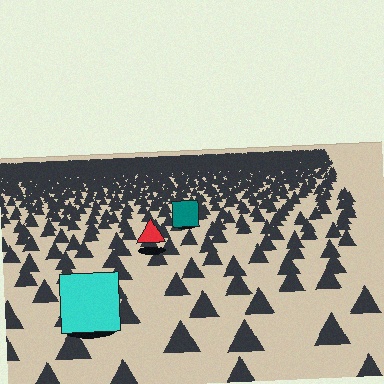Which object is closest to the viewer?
The cyan square is closest. The texture marks near it are larger and more spread out.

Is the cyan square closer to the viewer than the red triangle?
Yes. The cyan square is closer — you can tell from the texture gradient: the ground texture is coarser near it.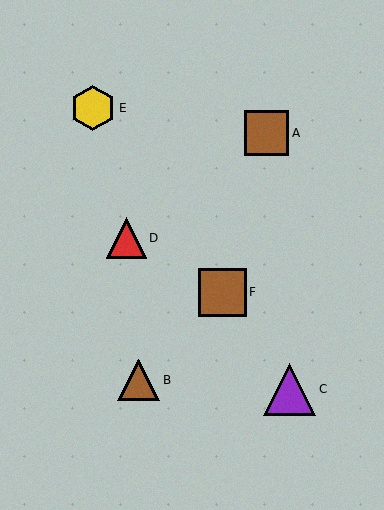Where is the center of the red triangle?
The center of the red triangle is at (126, 238).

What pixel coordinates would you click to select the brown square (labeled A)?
Click at (267, 133) to select the brown square A.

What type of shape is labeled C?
Shape C is a purple triangle.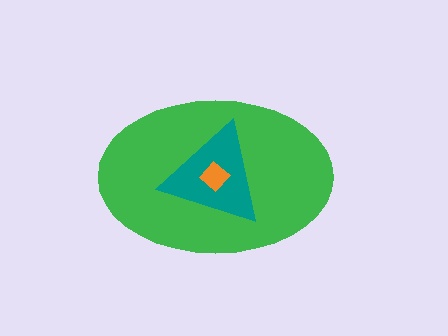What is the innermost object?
The orange diamond.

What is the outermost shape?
The green ellipse.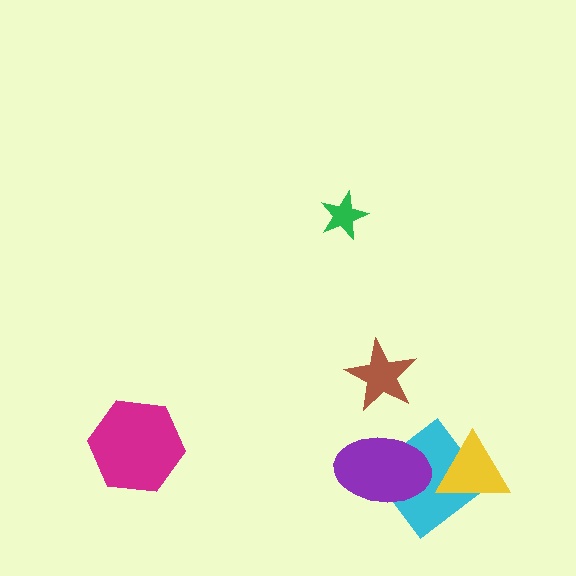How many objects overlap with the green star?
0 objects overlap with the green star.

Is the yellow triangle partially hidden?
No, no other shape covers it.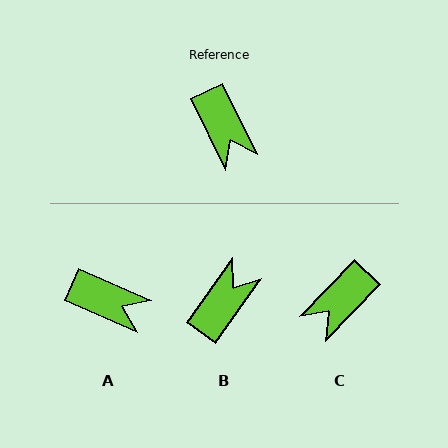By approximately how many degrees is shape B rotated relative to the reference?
Approximately 118 degrees counter-clockwise.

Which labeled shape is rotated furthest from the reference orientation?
B, about 118 degrees away.